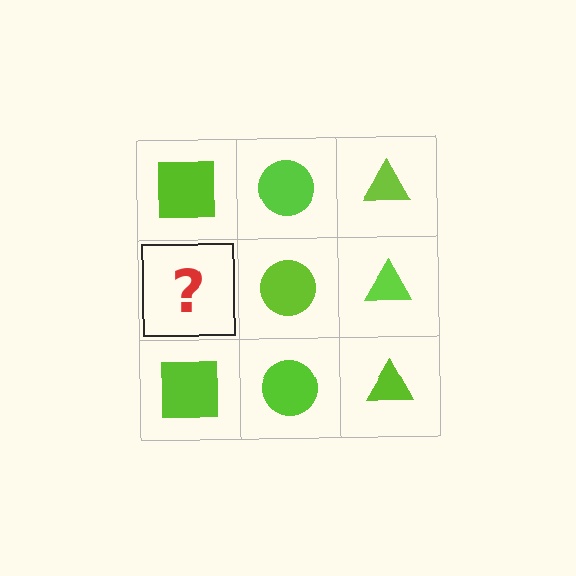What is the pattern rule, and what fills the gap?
The rule is that each column has a consistent shape. The gap should be filled with a lime square.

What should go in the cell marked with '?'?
The missing cell should contain a lime square.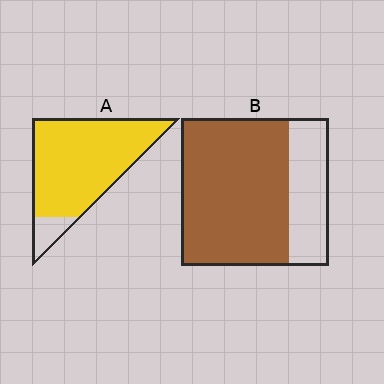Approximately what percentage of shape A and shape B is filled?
A is approximately 90% and B is approximately 75%.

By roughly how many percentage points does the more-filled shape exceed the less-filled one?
By roughly 15 percentage points (A over B).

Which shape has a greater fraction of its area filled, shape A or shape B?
Shape A.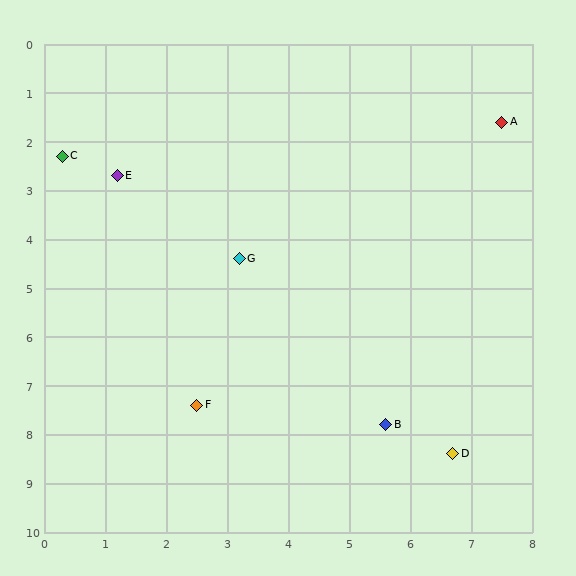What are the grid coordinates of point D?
Point D is at approximately (6.7, 8.4).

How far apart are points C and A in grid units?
Points C and A are about 7.2 grid units apart.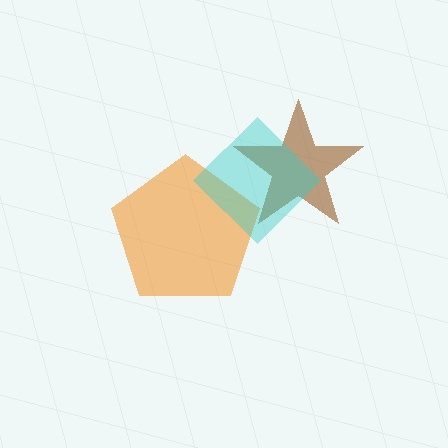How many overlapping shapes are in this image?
There are 3 overlapping shapes in the image.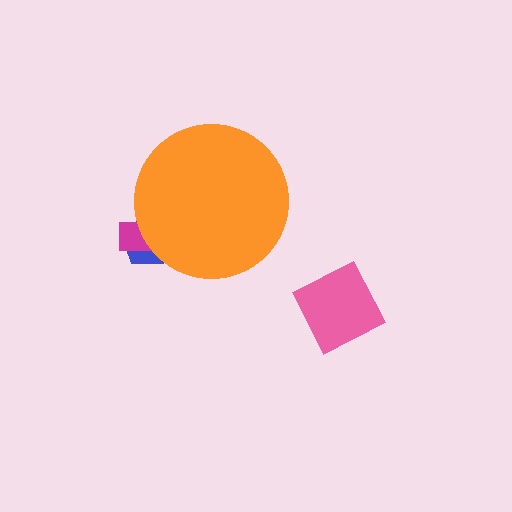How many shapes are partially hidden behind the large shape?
2 shapes are partially hidden.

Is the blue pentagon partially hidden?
Yes, the blue pentagon is partially hidden behind the orange circle.